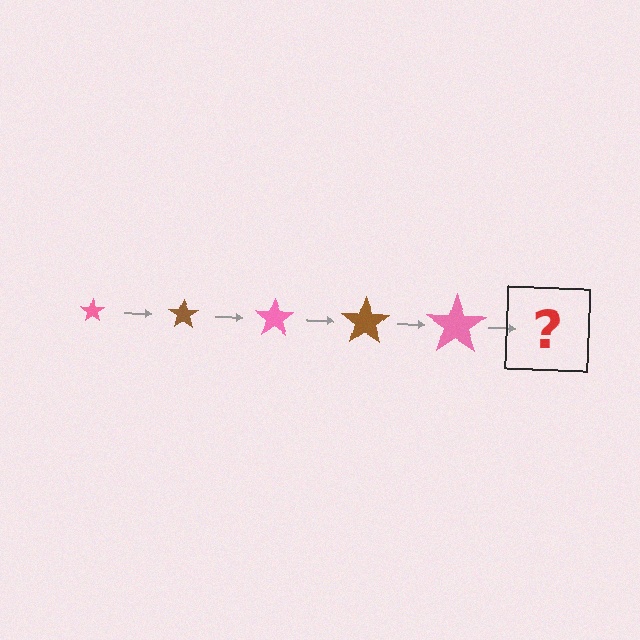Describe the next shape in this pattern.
It should be a brown star, larger than the previous one.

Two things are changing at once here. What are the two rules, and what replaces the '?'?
The two rules are that the star grows larger each step and the color cycles through pink and brown. The '?' should be a brown star, larger than the previous one.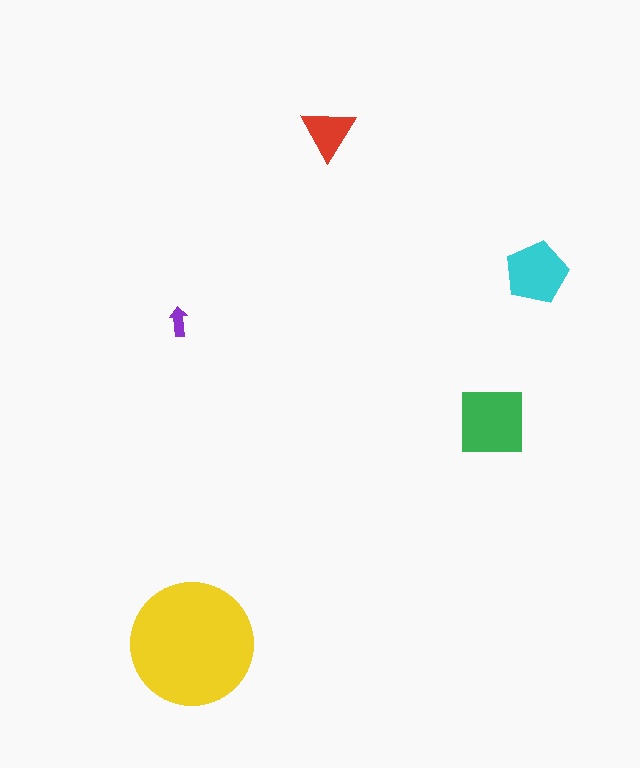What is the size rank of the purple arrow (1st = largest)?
5th.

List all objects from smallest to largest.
The purple arrow, the red triangle, the cyan pentagon, the green square, the yellow circle.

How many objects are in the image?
There are 5 objects in the image.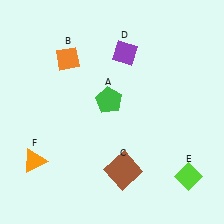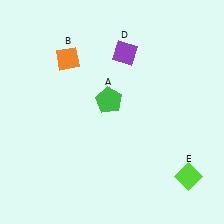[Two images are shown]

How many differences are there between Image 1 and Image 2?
There are 2 differences between the two images.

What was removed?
The brown square (C), the orange triangle (F) were removed in Image 2.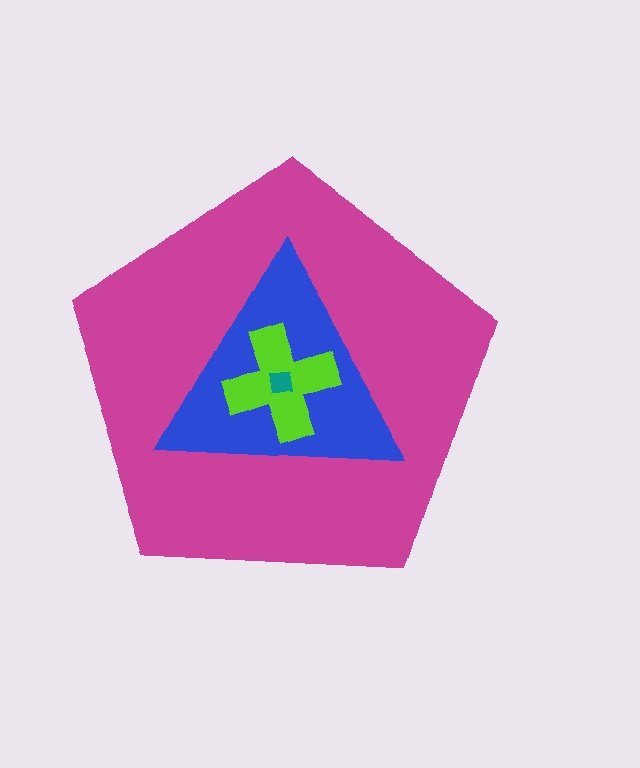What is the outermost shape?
The magenta pentagon.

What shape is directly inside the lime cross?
The teal square.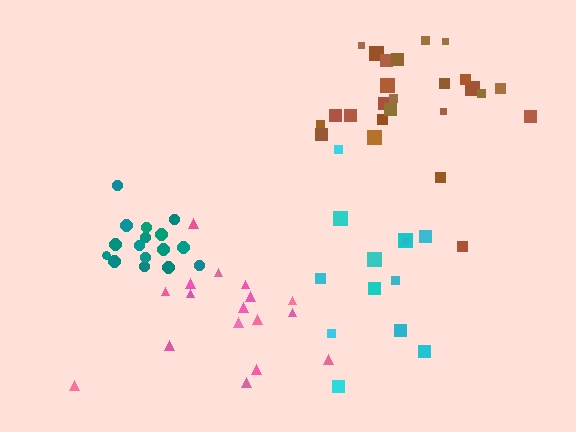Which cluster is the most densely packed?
Teal.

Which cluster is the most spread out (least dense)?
Cyan.